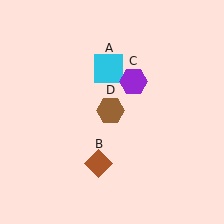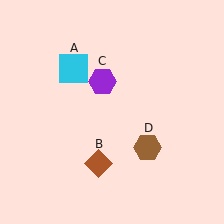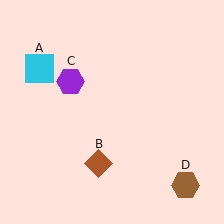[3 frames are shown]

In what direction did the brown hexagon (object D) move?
The brown hexagon (object D) moved down and to the right.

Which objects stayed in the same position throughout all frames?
Brown diamond (object B) remained stationary.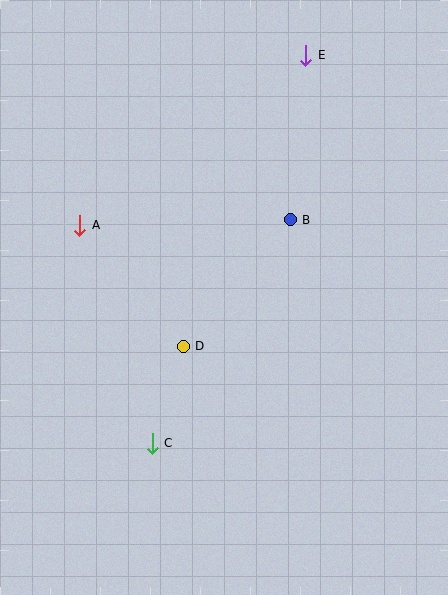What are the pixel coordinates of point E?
Point E is at (306, 55).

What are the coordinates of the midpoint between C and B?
The midpoint between C and B is at (221, 332).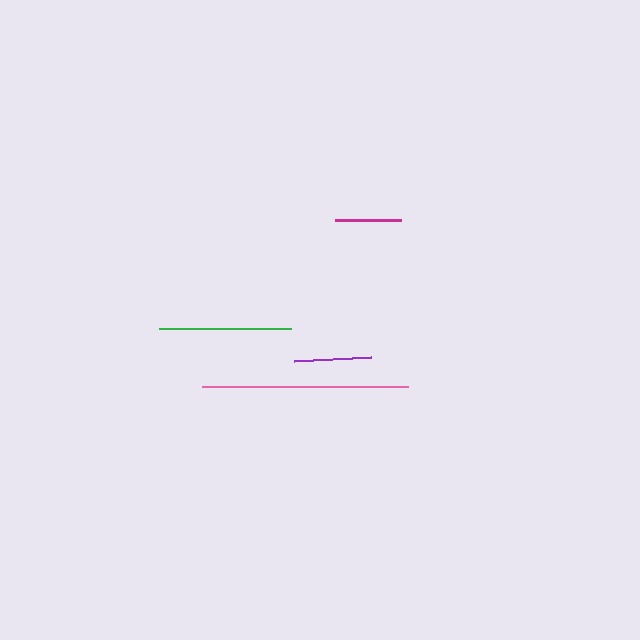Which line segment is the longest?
The pink line is the longest at approximately 205 pixels.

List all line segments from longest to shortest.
From longest to shortest: pink, green, purple, magenta.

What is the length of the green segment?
The green segment is approximately 132 pixels long.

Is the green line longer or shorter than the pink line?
The pink line is longer than the green line.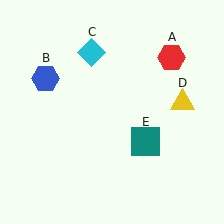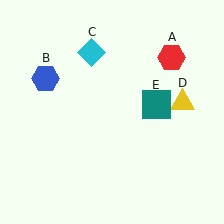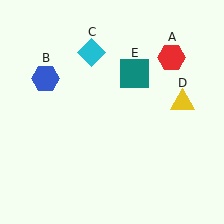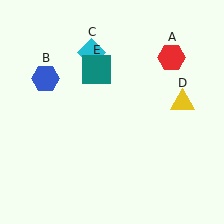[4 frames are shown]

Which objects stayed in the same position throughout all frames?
Red hexagon (object A) and blue hexagon (object B) and cyan diamond (object C) and yellow triangle (object D) remained stationary.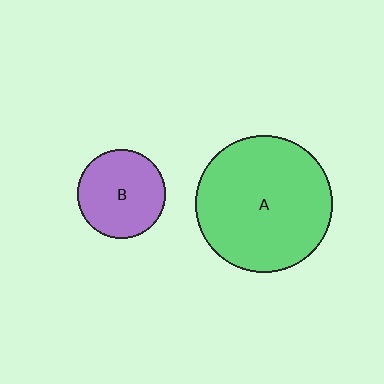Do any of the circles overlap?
No, none of the circles overlap.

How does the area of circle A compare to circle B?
Approximately 2.4 times.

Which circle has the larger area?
Circle A (green).